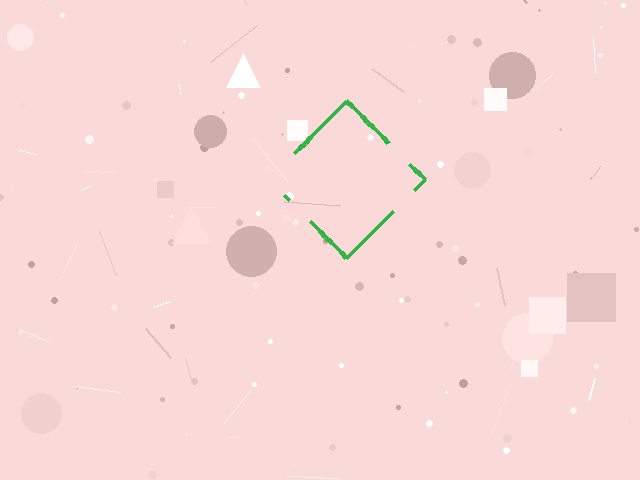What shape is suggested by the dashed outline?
The dashed outline suggests a diamond.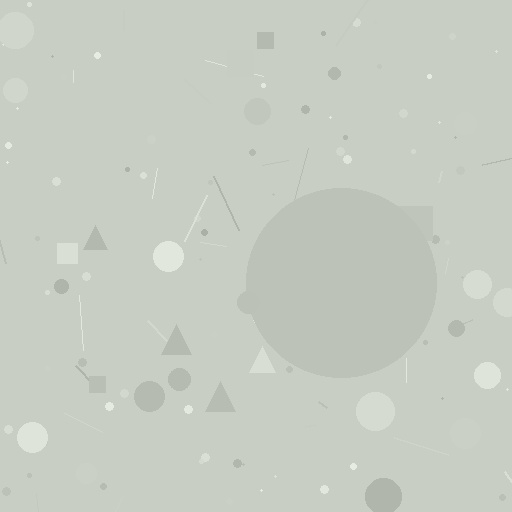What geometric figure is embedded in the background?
A circle is embedded in the background.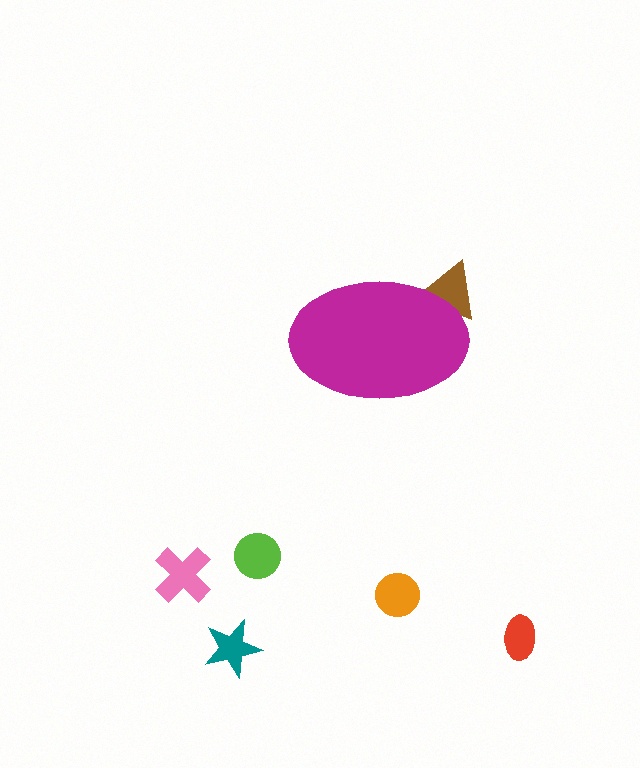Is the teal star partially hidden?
No, the teal star is fully visible.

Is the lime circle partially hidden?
No, the lime circle is fully visible.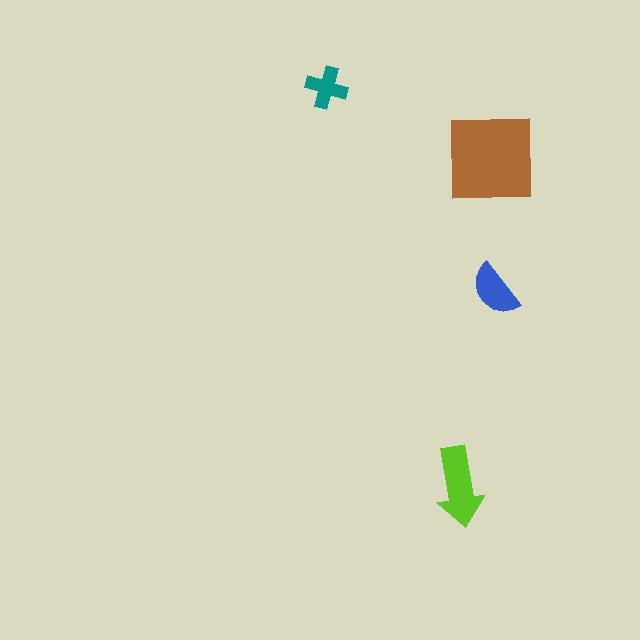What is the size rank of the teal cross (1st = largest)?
4th.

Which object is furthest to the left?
The teal cross is leftmost.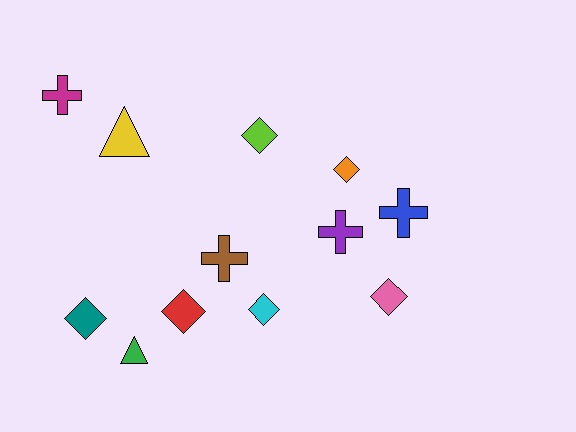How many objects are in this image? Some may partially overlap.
There are 12 objects.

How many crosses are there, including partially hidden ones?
There are 4 crosses.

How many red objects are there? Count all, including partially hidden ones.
There is 1 red object.